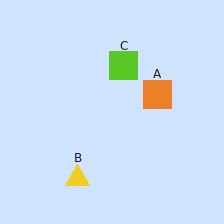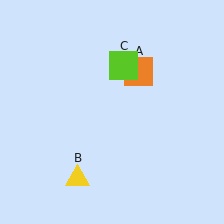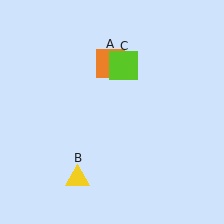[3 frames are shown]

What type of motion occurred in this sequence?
The orange square (object A) rotated counterclockwise around the center of the scene.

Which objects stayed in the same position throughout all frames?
Yellow triangle (object B) and lime square (object C) remained stationary.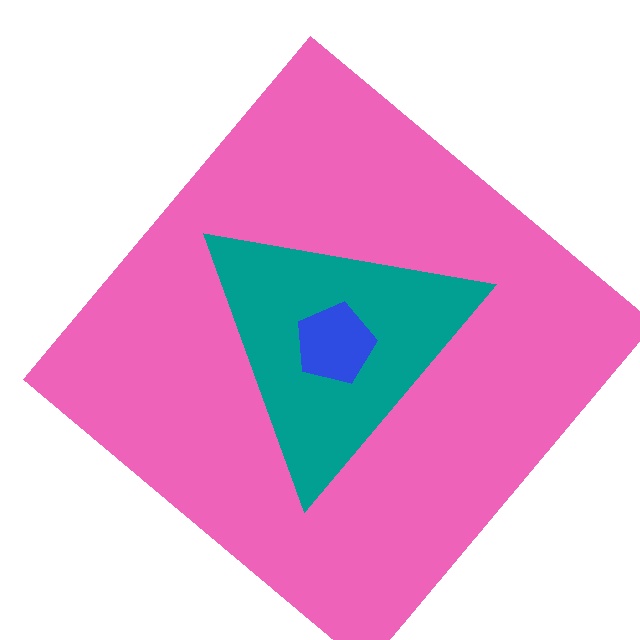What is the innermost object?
The blue pentagon.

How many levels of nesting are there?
3.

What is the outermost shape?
The pink diamond.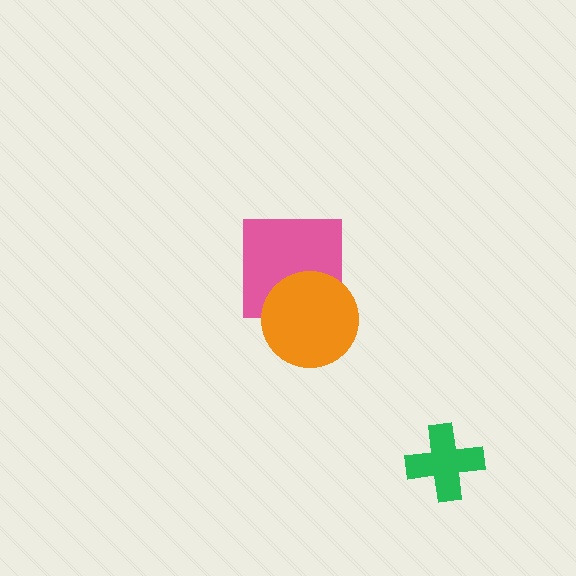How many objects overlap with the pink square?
1 object overlaps with the pink square.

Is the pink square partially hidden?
Yes, it is partially covered by another shape.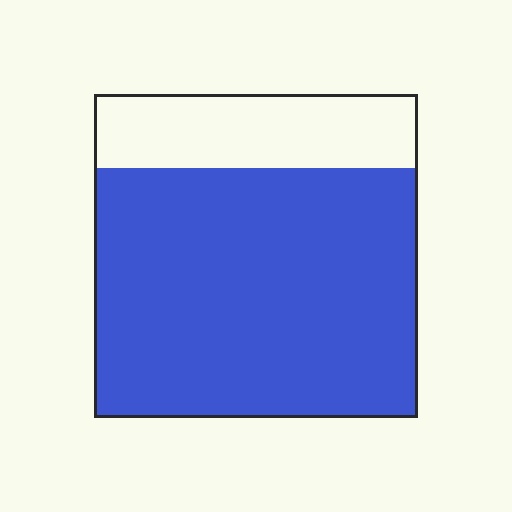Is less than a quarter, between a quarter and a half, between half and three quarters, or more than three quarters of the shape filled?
More than three quarters.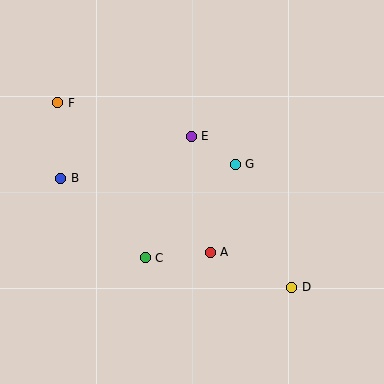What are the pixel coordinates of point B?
Point B is at (61, 178).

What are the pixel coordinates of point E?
Point E is at (191, 136).